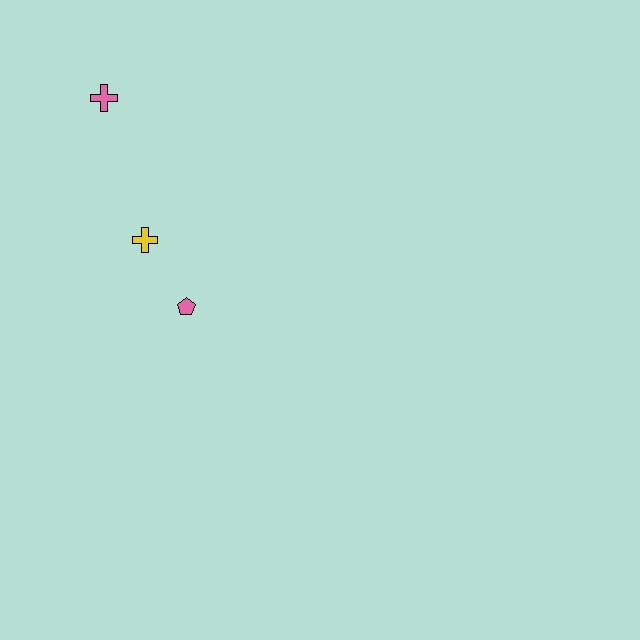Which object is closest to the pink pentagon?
The yellow cross is closest to the pink pentagon.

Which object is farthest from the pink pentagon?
The pink cross is farthest from the pink pentagon.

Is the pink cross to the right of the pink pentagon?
No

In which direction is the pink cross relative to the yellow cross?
The pink cross is above the yellow cross.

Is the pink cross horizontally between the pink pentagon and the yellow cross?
No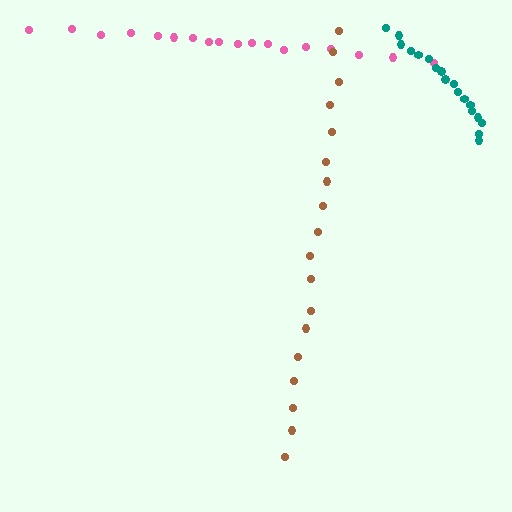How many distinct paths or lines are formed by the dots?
There are 3 distinct paths.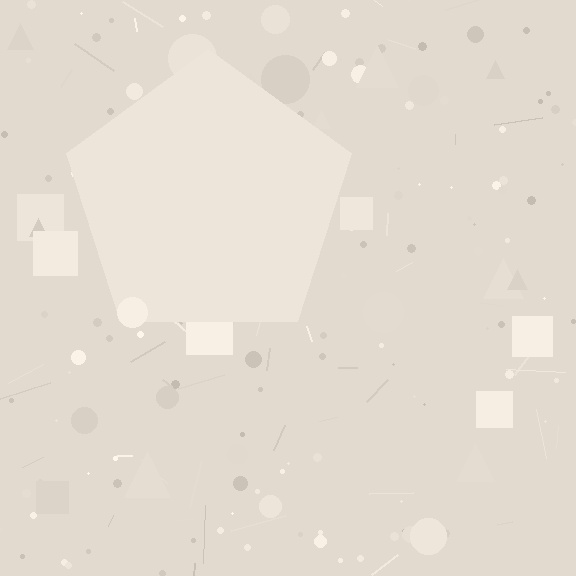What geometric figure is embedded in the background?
A pentagon is embedded in the background.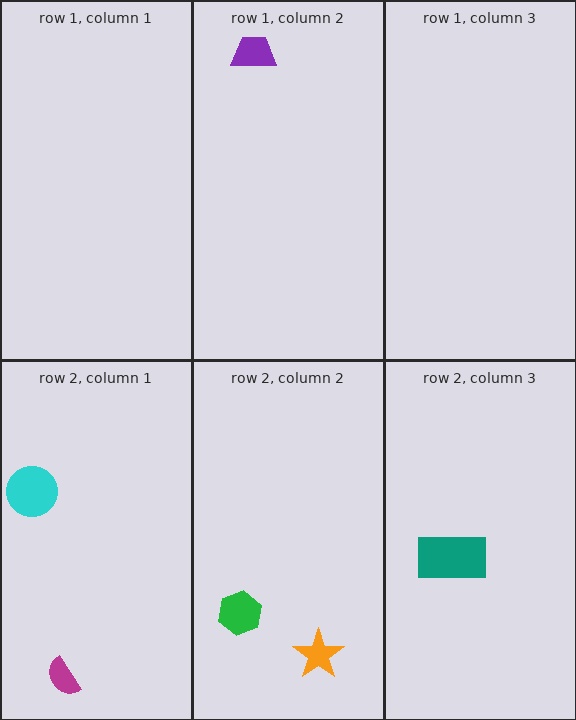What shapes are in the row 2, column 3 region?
The teal rectangle.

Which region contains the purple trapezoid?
The row 1, column 2 region.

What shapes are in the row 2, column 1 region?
The cyan circle, the magenta semicircle.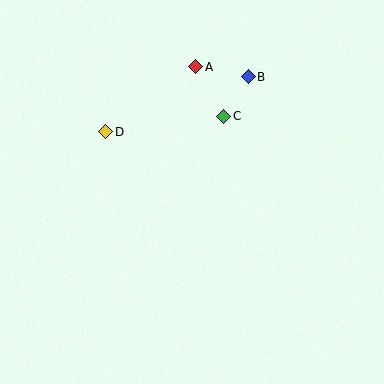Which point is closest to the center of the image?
Point C at (224, 116) is closest to the center.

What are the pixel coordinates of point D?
Point D is at (106, 132).